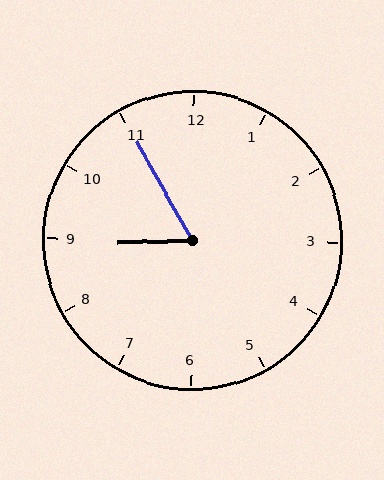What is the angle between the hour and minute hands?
Approximately 62 degrees.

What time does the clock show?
8:55.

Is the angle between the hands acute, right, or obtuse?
It is acute.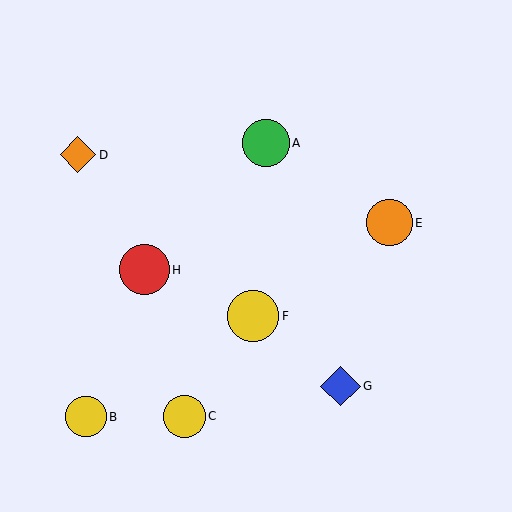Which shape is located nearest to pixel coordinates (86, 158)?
The orange diamond (labeled D) at (78, 155) is nearest to that location.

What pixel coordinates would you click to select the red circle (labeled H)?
Click at (145, 270) to select the red circle H.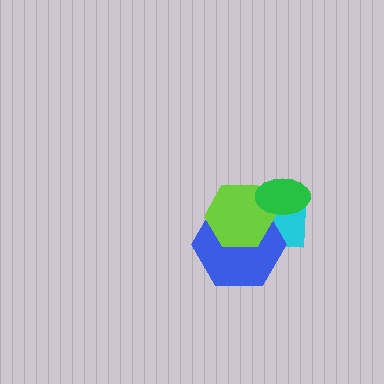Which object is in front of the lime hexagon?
The green ellipse is in front of the lime hexagon.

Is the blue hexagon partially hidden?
Yes, it is partially covered by another shape.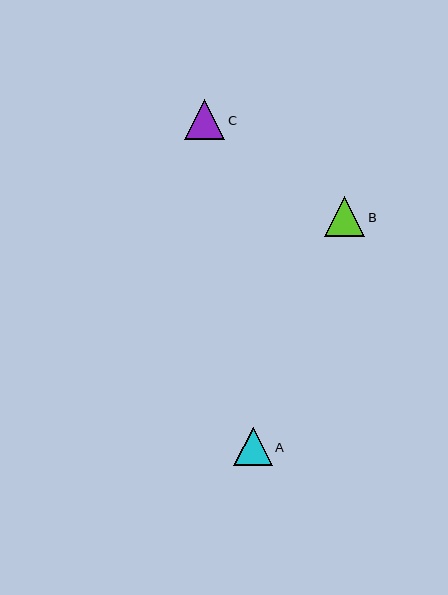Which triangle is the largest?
Triangle C is the largest with a size of approximately 40 pixels.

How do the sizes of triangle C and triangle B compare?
Triangle C and triangle B are approximately the same size.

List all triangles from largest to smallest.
From largest to smallest: C, B, A.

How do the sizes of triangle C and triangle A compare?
Triangle C and triangle A are approximately the same size.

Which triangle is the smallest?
Triangle A is the smallest with a size of approximately 38 pixels.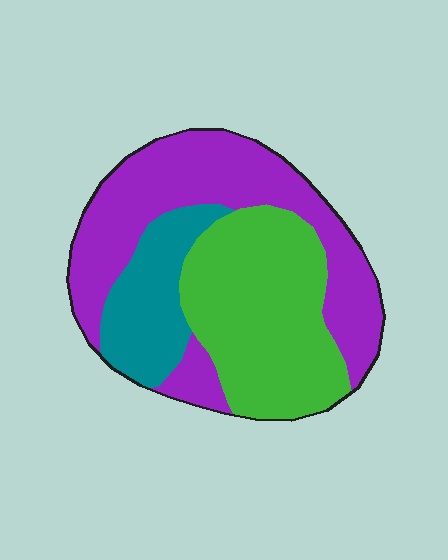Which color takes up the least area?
Teal, at roughly 20%.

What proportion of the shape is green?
Green takes up about three eighths (3/8) of the shape.